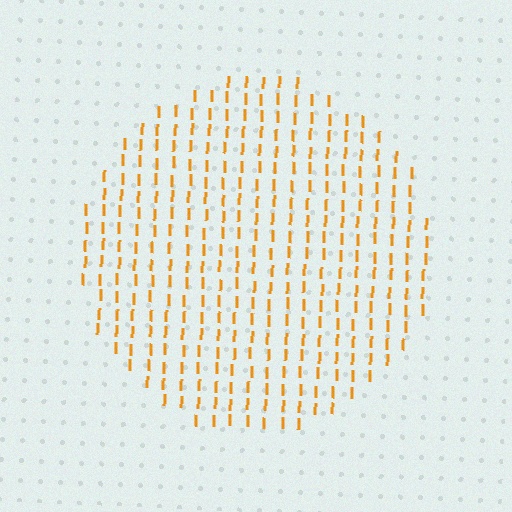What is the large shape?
The large shape is a circle.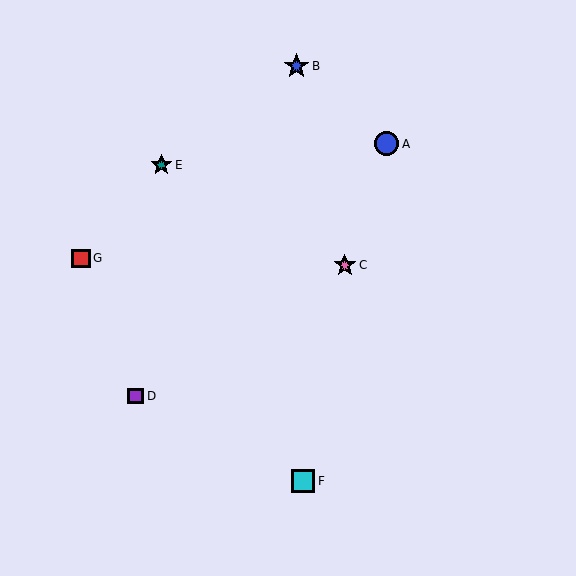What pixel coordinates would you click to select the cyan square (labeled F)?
Click at (303, 481) to select the cyan square F.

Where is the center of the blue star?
The center of the blue star is at (297, 66).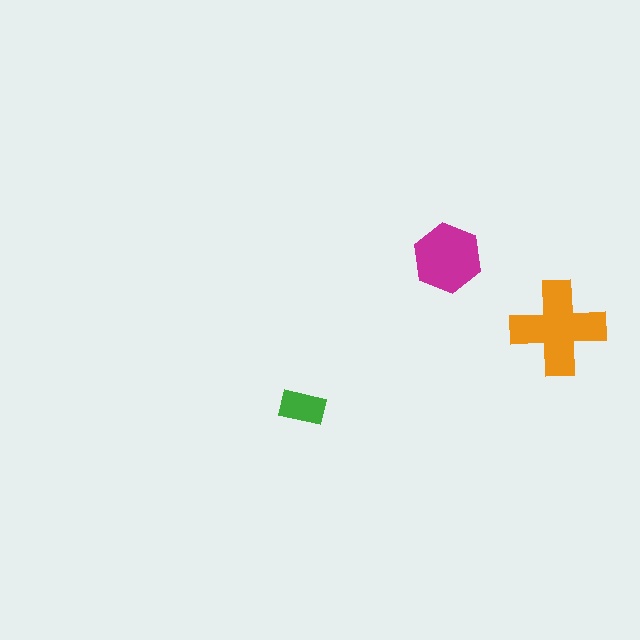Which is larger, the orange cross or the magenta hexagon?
The orange cross.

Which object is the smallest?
The green rectangle.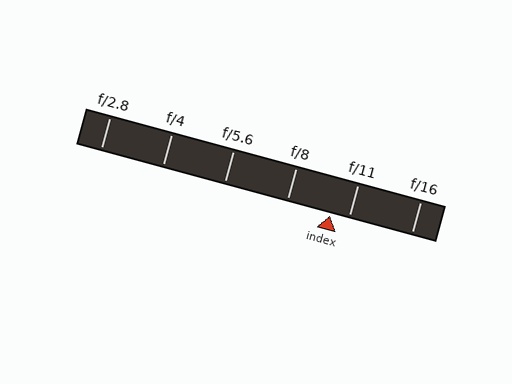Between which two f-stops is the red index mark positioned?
The index mark is between f/8 and f/11.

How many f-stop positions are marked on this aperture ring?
There are 6 f-stop positions marked.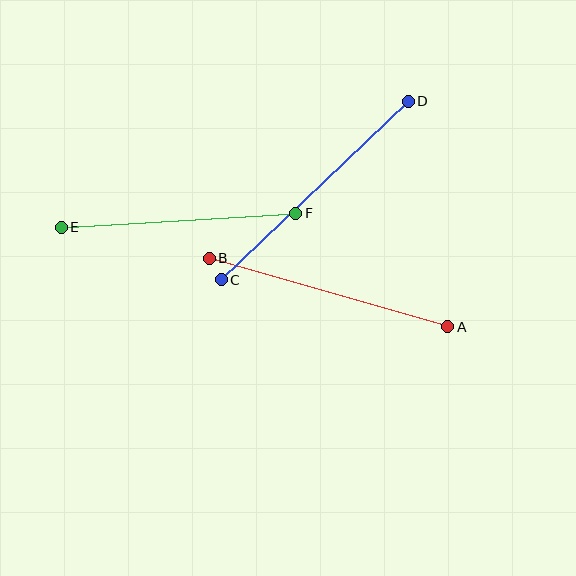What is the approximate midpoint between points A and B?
The midpoint is at approximately (328, 292) pixels.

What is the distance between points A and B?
The distance is approximately 248 pixels.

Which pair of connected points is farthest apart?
Points C and D are farthest apart.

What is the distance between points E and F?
The distance is approximately 235 pixels.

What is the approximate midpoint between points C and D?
The midpoint is at approximately (315, 191) pixels.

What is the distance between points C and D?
The distance is approximately 259 pixels.